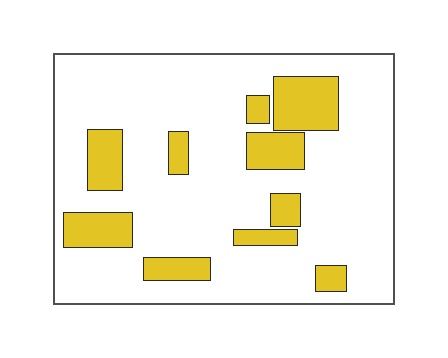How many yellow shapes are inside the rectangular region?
10.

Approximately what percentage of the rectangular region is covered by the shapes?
Approximately 20%.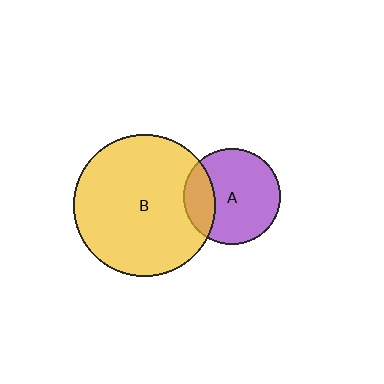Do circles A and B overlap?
Yes.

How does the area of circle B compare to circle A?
Approximately 2.2 times.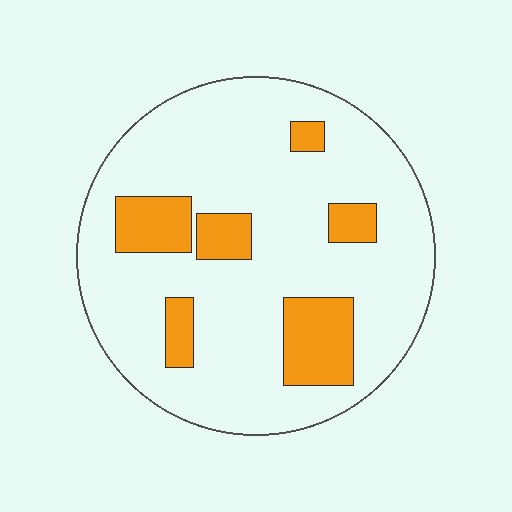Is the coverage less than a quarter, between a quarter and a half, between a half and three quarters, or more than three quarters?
Less than a quarter.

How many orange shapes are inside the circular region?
6.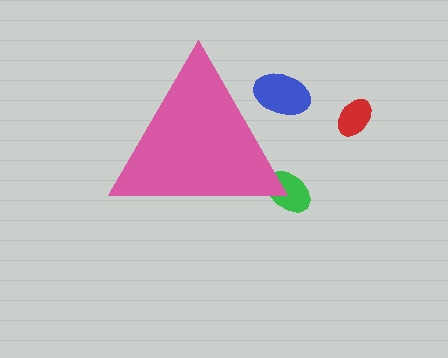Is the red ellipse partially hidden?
No, the red ellipse is fully visible.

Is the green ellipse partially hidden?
Yes, the green ellipse is partially hidden behind the pink triangle.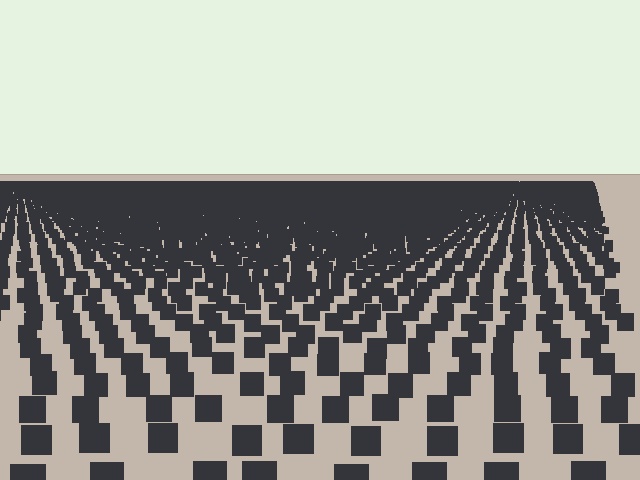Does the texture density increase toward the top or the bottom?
Density increases toward the top.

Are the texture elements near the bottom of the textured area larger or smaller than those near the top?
Larger. Near the bottom, elements are closer to the viewer and appear at a bigger on-screen size.